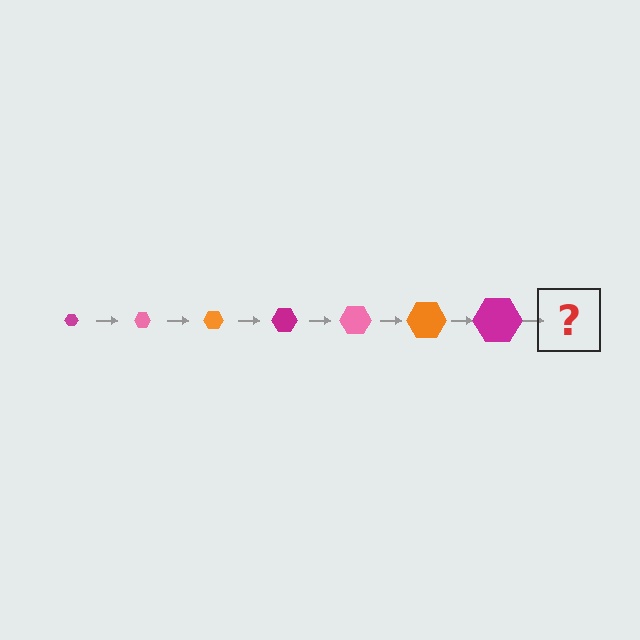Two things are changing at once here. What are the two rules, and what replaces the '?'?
The two rules are that the hexagon grows larger each step and the color cycles through magenta, pink, and orange. The '?' should be a pink hexagon, larger than the previous one.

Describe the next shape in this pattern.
It should be a pink hexagon, larger than the previous one.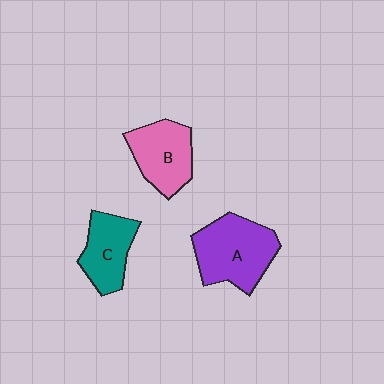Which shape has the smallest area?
Shape C (teal).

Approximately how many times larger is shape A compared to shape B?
Approximately 1.3 times.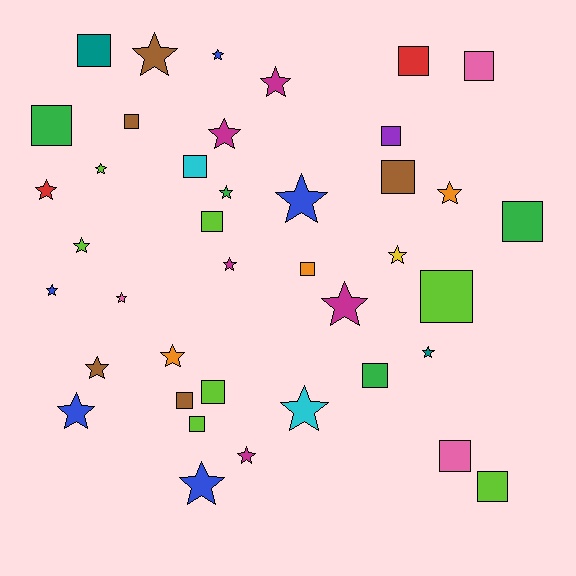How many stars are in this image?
There are 22 stars.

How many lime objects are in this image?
There are 7 lime objects.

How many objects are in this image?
There are 40 objects.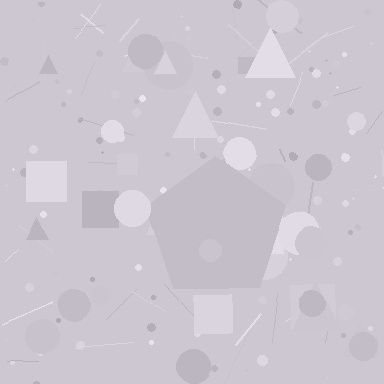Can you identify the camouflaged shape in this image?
The camouflaged shape is a pentagon.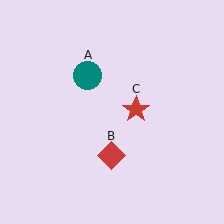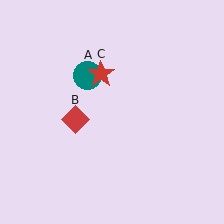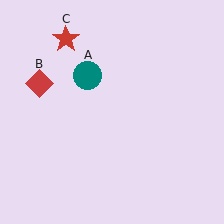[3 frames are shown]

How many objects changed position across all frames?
2 objects changed position: red diamond (object B), red star (object C).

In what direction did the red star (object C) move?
The red star (object C) moved up and to the left.